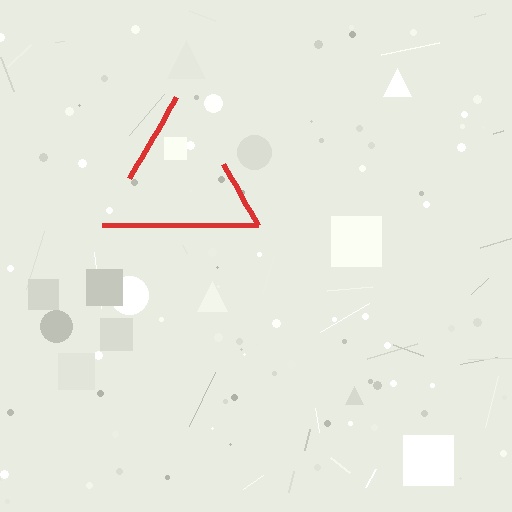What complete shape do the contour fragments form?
The contour fragments form a triangle.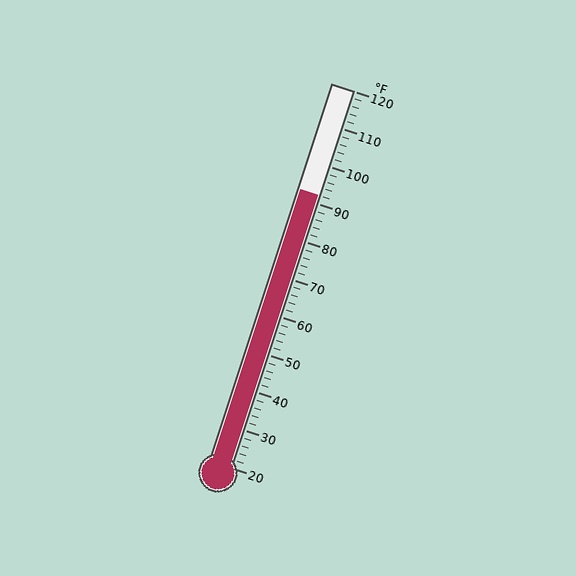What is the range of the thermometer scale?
The thermometer scale ranges from 20°F to 120°F.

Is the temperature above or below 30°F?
The temperature is above 30°F.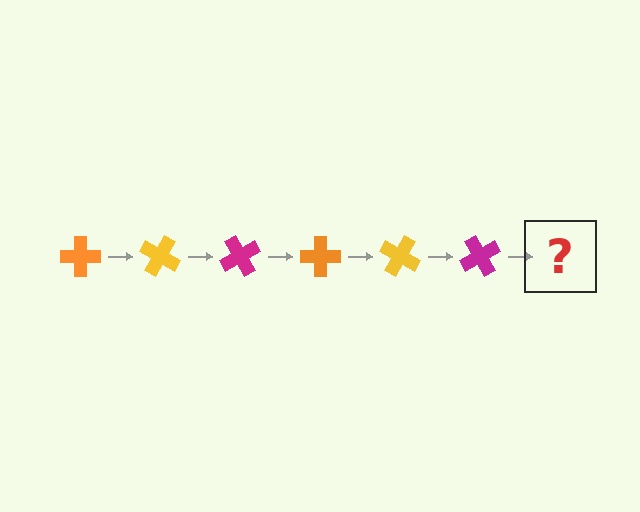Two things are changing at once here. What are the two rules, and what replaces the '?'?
The two rules are that it rotates 30 degrees each step and the color cycles through orange, yellow, and magenta. The '?' should be an orange cross, rotated 180 degrees from the start.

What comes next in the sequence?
The next element should be an orange cross, rotated 180 degrees from the start.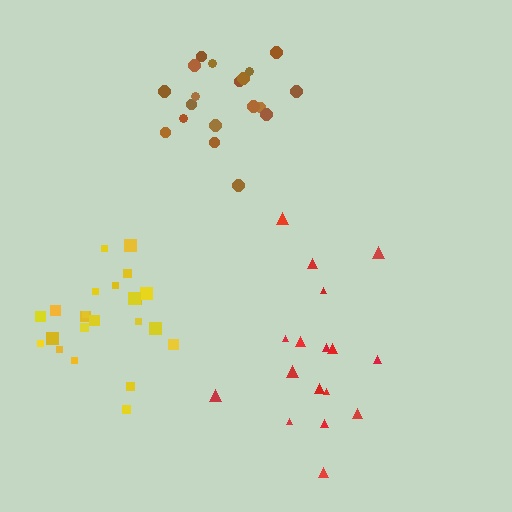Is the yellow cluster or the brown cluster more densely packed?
Brown.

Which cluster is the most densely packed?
Brown.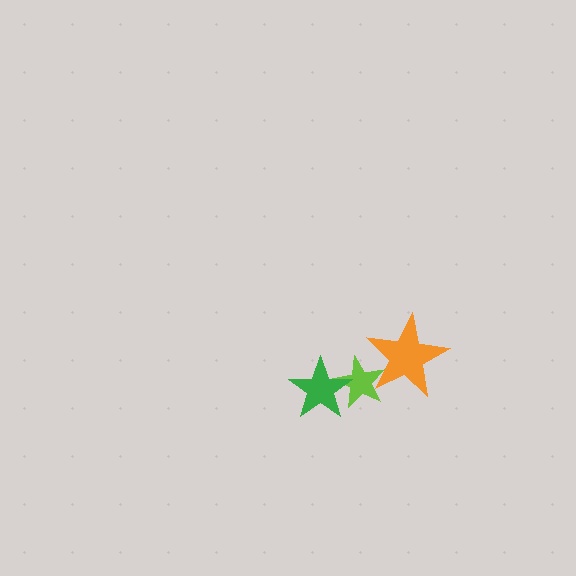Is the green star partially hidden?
No, no other shape covers it.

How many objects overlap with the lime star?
2 objects overlap with the lime star.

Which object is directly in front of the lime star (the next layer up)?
The green star is directly in front of the lime star.